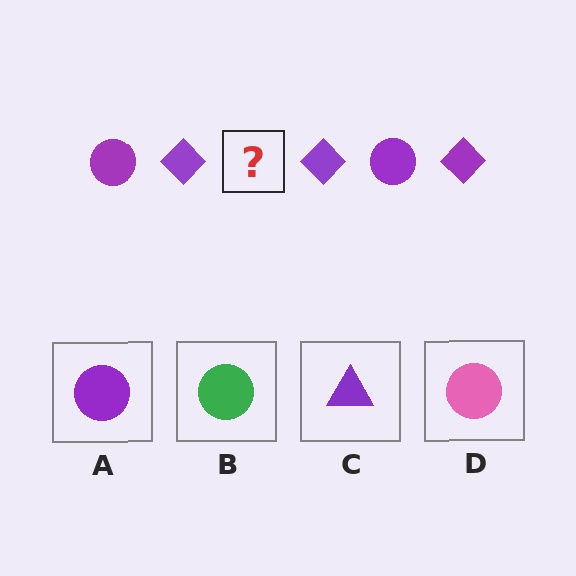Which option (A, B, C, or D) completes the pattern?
A.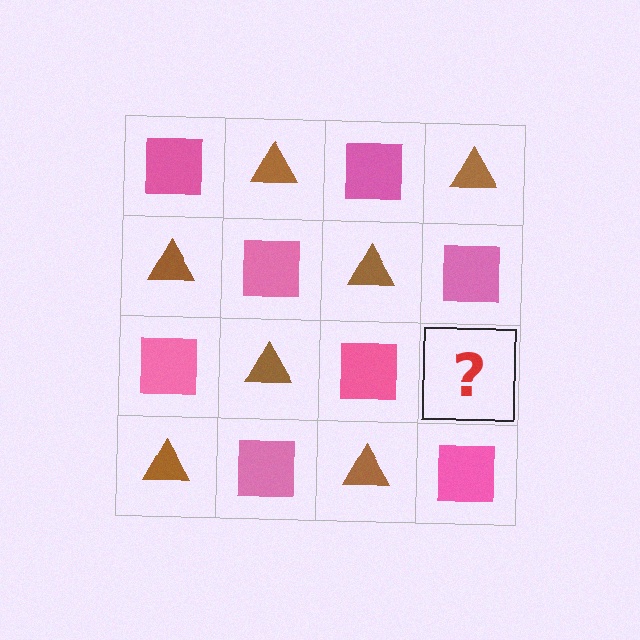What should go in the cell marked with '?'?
The missing cell should contain a brown triangle.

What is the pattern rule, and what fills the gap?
The rule is that it alternates pink square and brown triangle in a checkerboard pattern. The gap should be filled with a brown triangle.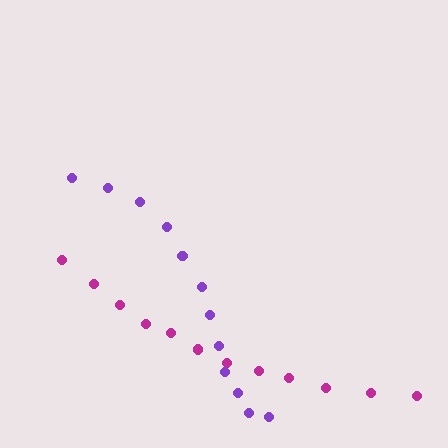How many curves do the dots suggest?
There are 2 distinct paths.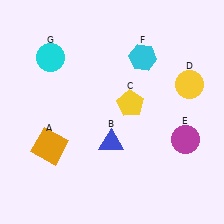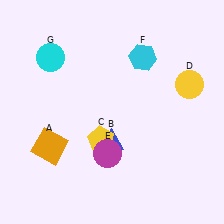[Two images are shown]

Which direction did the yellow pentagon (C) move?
The yellow pentagon (C) moved down.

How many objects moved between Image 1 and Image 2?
2 objects moved between the two images.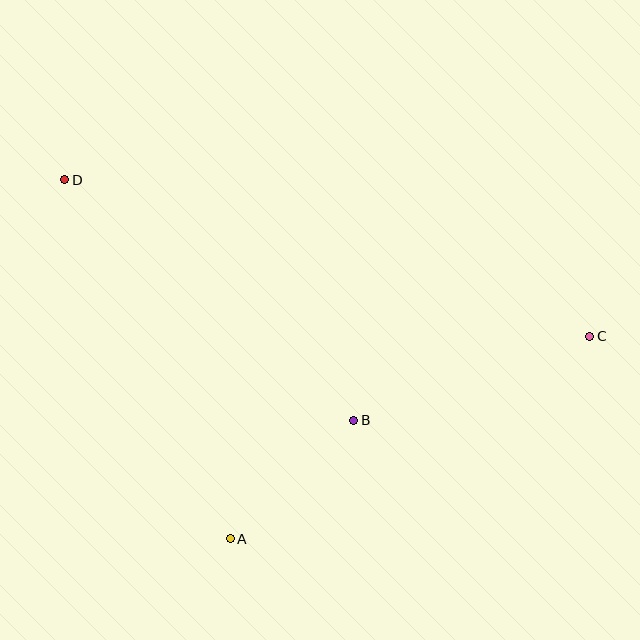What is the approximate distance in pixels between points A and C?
The distance between A and C is approximately 413 pixels.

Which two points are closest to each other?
Points A and B are closest to each other.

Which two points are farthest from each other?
Points C and D are farthest from each other.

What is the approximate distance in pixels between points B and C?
The distance between B and C is approximately 251 pixels.